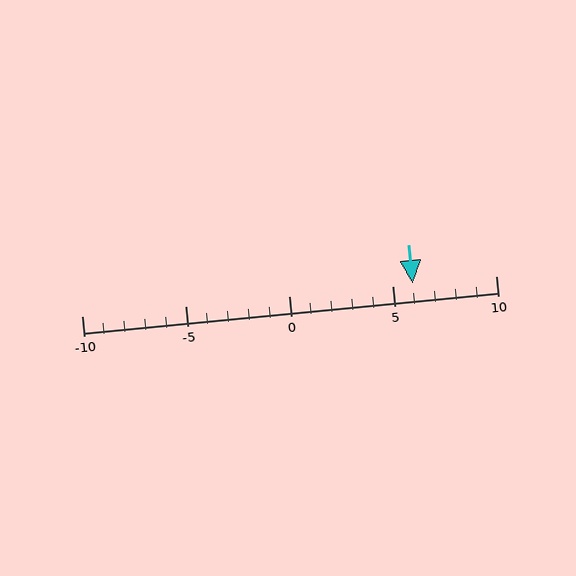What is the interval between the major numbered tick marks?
The major tick marks are spaced 5 units apart.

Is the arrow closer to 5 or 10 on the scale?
The arrow is closer to 5.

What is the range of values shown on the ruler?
The ruler shows values from -10 to 10.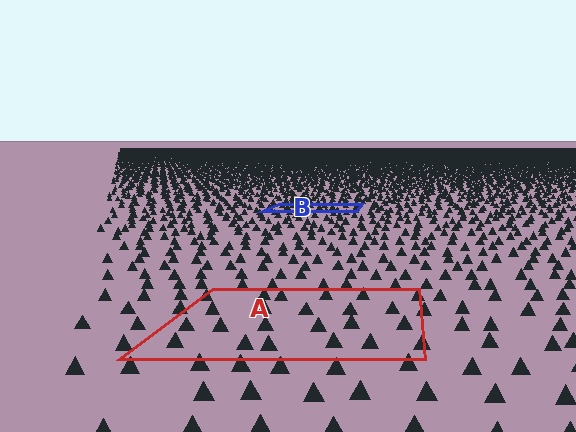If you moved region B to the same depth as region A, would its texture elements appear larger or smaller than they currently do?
They would appear larger. At a closer depth, the same texture elements are projected at a bigger on-screen size.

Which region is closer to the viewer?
Region A is closer. The texture elements there are larger and more spread out.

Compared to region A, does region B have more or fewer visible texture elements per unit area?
Region B has more texture elements per unit area — they are packed more densely because it is farther away.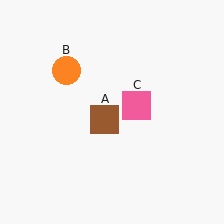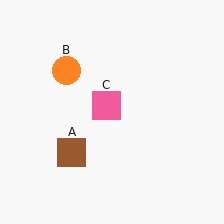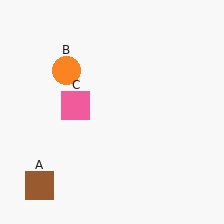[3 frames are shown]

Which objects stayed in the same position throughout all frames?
Orange circle (object B) remained stationary.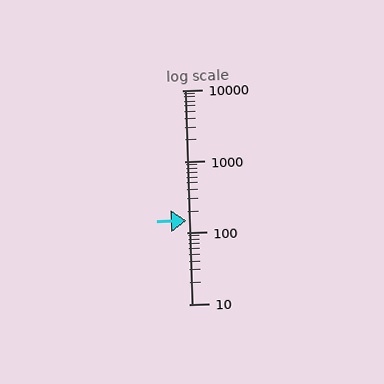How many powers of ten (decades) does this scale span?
The scale spans 3 decades, from 10 to 10000.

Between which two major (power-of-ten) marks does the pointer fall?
The pointer is between 100 and 1000.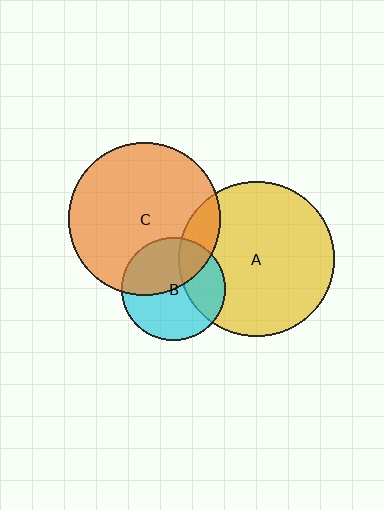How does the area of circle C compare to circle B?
Approximately 2.2 times.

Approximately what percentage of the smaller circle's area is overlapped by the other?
Approximately 30%.